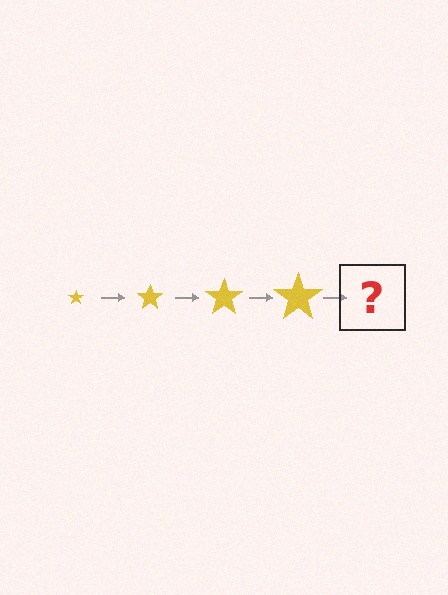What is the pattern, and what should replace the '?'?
The pattern is that the star gets progressively larger each step. The '?' should be a yellow star, larger than the previous one.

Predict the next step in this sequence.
The next step is a yellow star, larger than the previous one.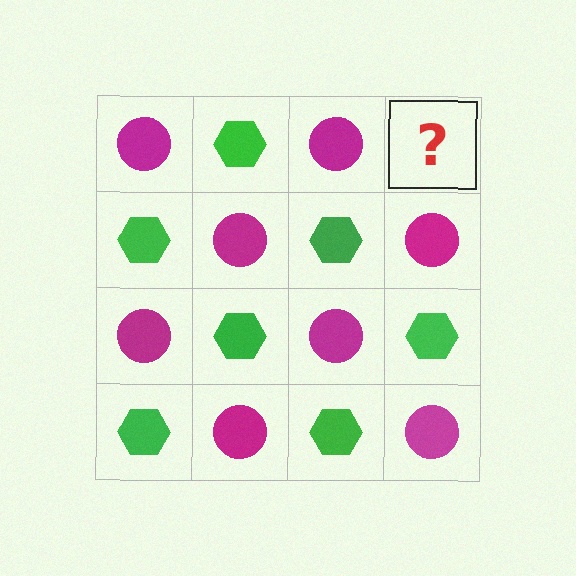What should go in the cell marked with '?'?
The missing cell should contain a green hexagon.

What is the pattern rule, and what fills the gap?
The rule is that it alternates magenta circle and green hexagon in a checkerboard pattern. The gap should be filled with a green hexagon.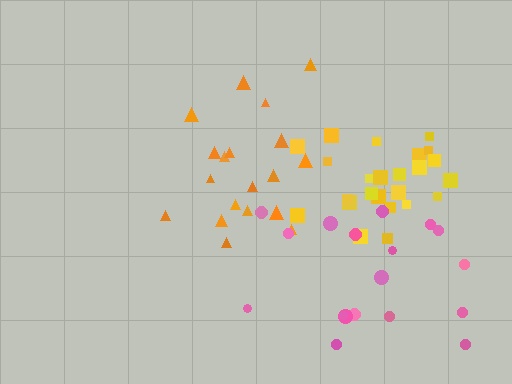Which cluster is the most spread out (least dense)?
Pink.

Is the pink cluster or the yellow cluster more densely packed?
Yellow.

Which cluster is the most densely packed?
Yellow.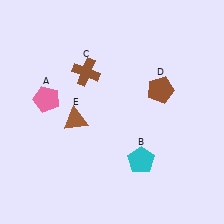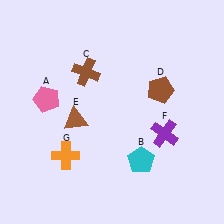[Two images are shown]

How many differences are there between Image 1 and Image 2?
There are 2 differences between the two images.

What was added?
A purple cross (F), an orange cross (G) were added in Image 2.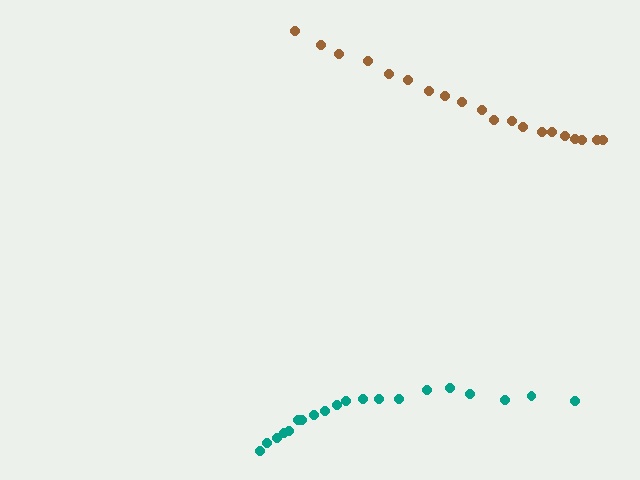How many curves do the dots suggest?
There are 2 distinct paths.